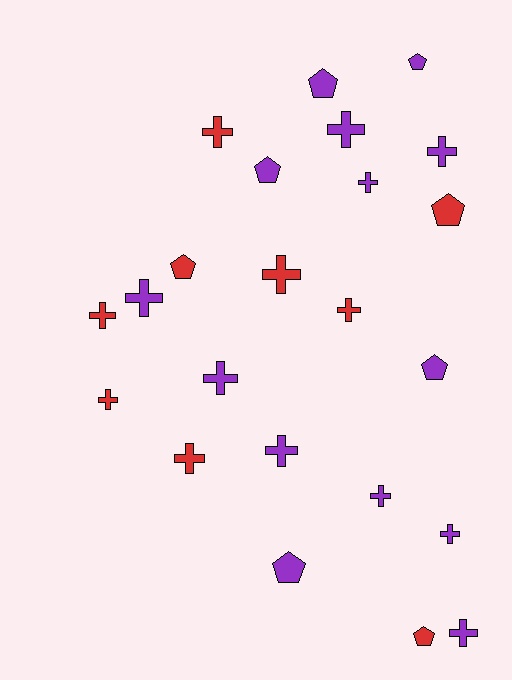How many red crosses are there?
There are 6 red crosses.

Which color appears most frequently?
Purple, with 14 objects.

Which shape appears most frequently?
Cross, with 15 objects.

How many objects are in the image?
There are 23 objects.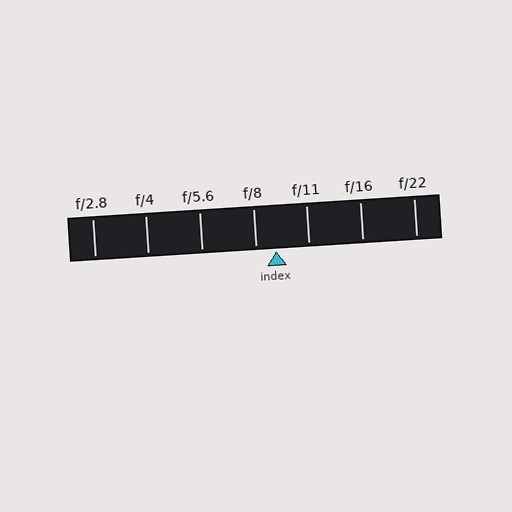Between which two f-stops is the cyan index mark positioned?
The index mark is between f/8 and f/11.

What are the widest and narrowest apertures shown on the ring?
The widest aperture shown is f/2.8 and the narrowest is f/22.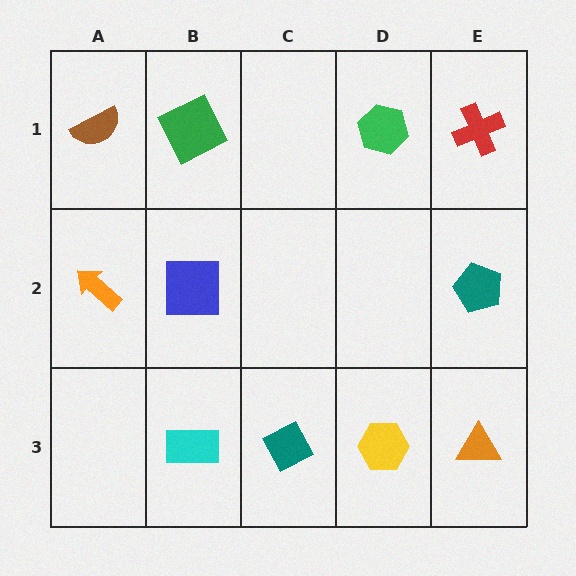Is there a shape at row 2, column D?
No, that cell is empty.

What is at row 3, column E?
An orange triangle.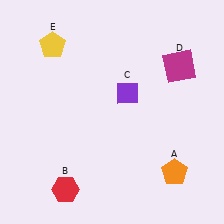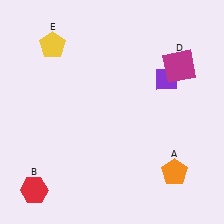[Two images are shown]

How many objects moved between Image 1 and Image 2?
2 objects moved between the two images.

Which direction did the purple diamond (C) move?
The purple diamond (C) moved right.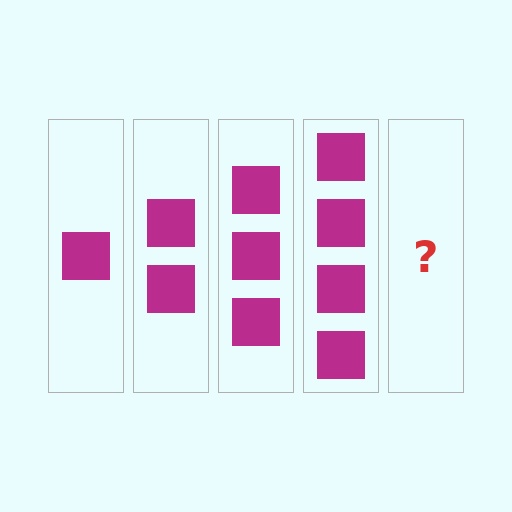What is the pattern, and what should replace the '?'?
The pattern is that each step adds one more square. The '?' should be 5 squares.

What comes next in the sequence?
The next element should be 5 squares.